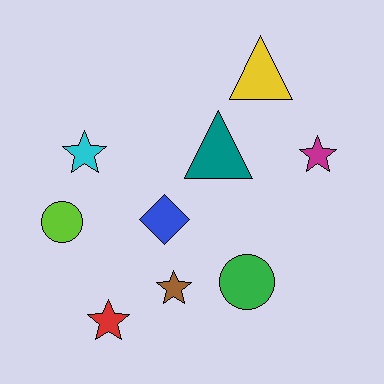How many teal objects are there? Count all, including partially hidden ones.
There is 1 teal object.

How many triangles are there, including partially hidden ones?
There are 2 triangles.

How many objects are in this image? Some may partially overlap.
There are 9 objects.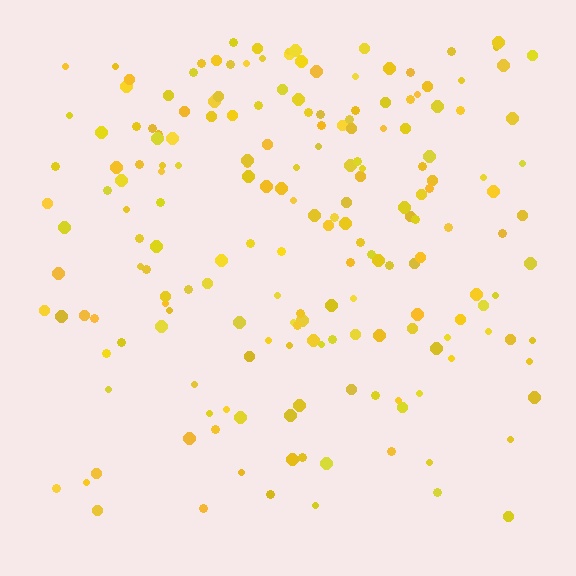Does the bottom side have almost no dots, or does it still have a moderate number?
Still a moderate number, just noticeably fewer than the top.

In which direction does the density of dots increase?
From bottom to top, with the top side densest.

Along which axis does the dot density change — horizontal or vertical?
Vertical.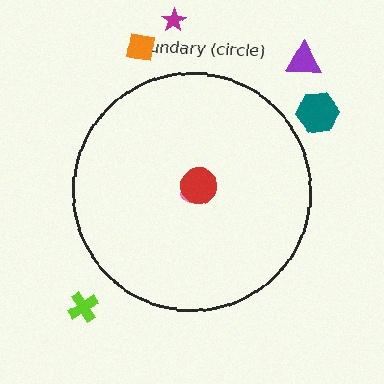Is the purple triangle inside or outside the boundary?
Outside.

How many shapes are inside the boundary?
2 inside, 5 outside.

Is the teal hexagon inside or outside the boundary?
Outside.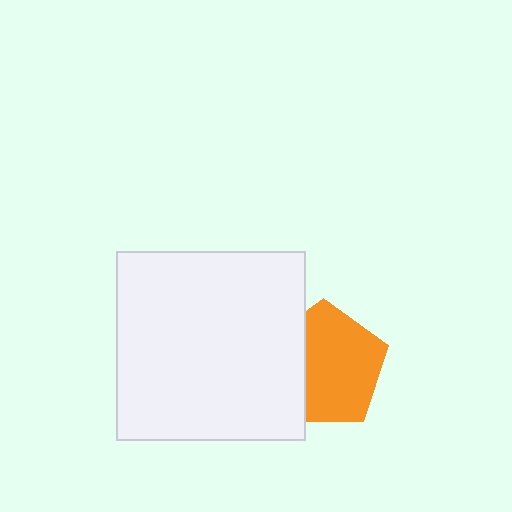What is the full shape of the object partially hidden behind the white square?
The partially hidden object is an orange pentagon.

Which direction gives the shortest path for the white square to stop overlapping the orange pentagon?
Moving left gives the shortest separation.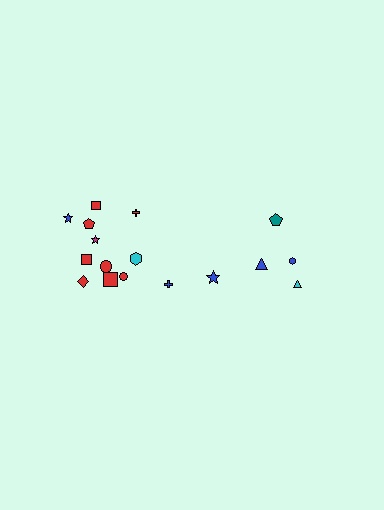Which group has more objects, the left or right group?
The left group.